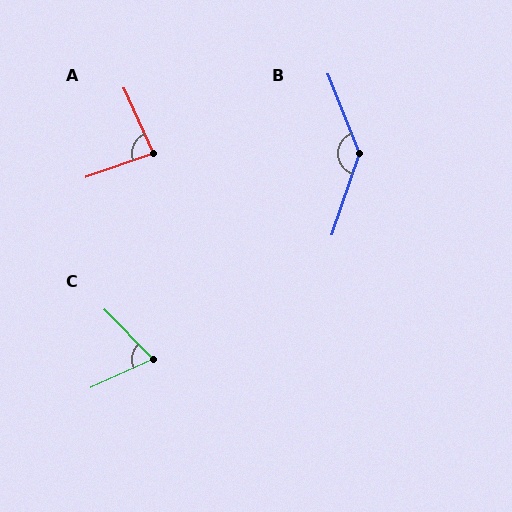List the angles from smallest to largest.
C (71°), A (85°), B (140°).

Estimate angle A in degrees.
Approximately 85 degrees.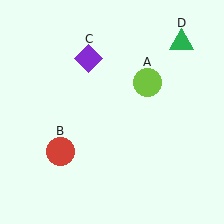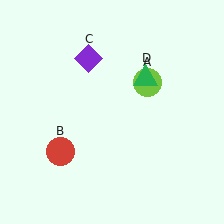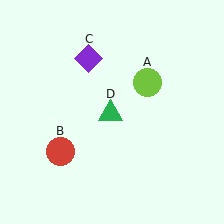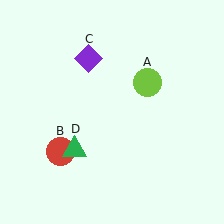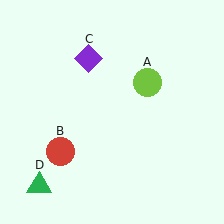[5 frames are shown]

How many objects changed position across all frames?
1 object changed position: green triangle (object D).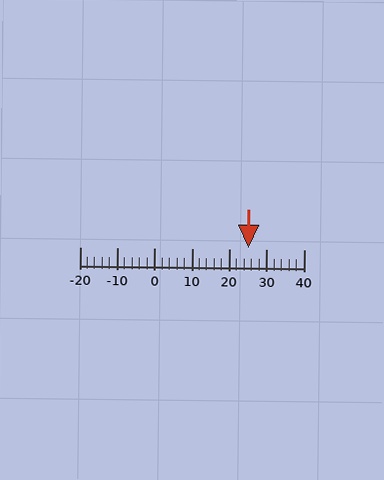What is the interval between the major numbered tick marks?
The major tick marks are spaced 10 units apart.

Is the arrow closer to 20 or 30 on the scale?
The arrow is closer to 30.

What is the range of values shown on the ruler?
The ruler shows values from -20 to 40.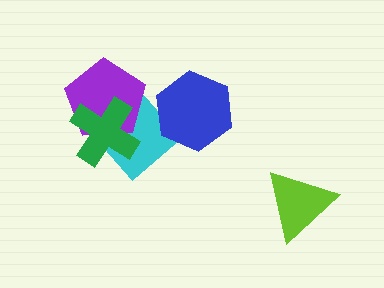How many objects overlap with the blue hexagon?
1 object overlaps with the blue hexagon.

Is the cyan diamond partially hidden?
Yes, it is partially covered by another shape.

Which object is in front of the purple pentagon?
The green cross is in front of the purple pentagon.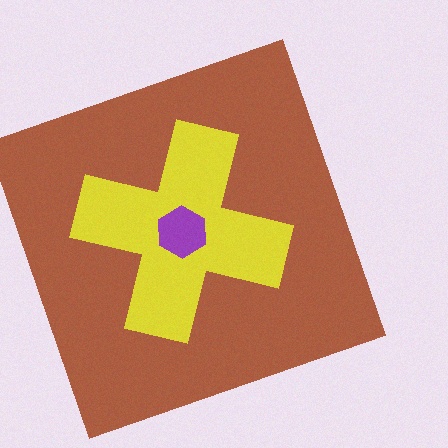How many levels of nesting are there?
3.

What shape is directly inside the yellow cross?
The purple hexagon.